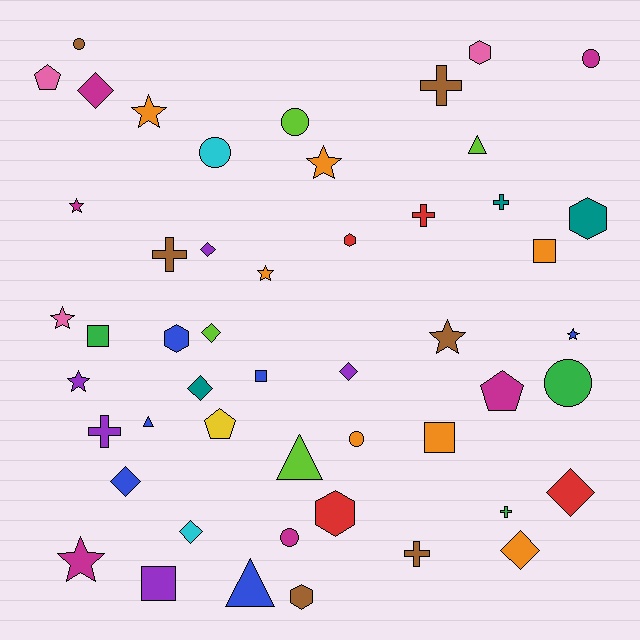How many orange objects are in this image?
There are 7 orange objects.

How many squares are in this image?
There are 5 squares.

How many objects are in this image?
There are 50 objects.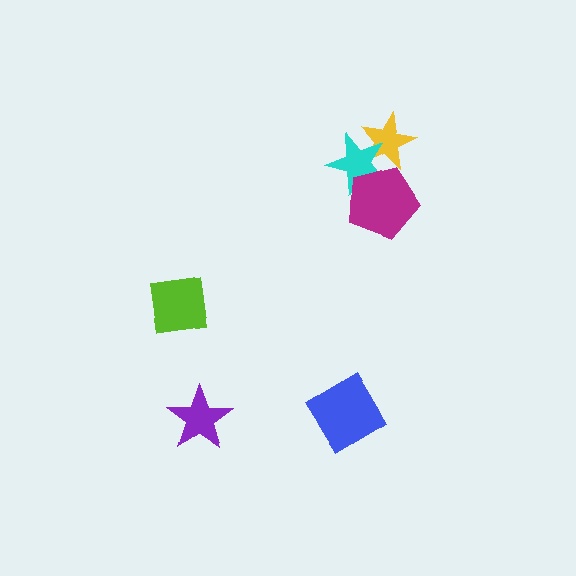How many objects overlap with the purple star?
0 objects overlap with the purple star.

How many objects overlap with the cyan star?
2 objects overlap with the cyan star.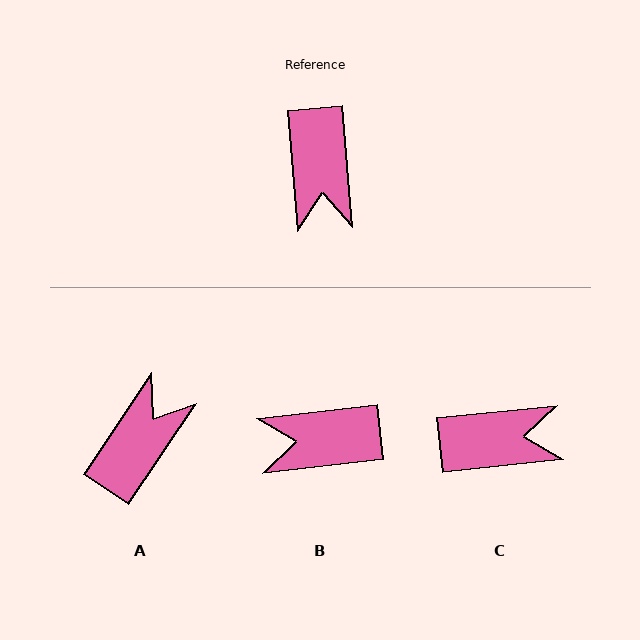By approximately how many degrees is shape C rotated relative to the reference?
Approximately 91 degrees counter-clockwise.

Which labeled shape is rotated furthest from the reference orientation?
A, about 141 degrees away.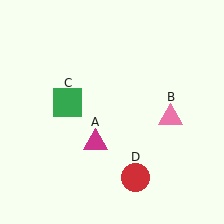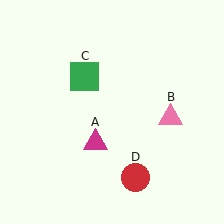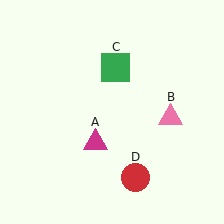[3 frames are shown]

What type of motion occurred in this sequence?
The green square (object C) rotated clockwise around the center of the scene.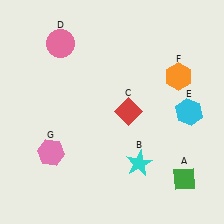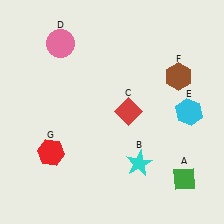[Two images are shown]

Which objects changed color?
F changed from orange to brown. G changed from pink to red.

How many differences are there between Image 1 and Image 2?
There are 2 differences between the two images.